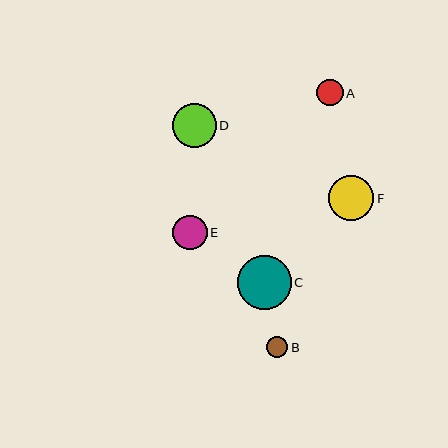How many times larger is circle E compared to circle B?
Circle E is approximately 1.7 times the size of circle B.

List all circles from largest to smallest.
From largest to smallest: C, F, D, E, A, B.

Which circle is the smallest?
Circle B is the smallest with a size of approximately 21 pixels.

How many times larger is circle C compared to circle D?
Circle C is approximately 1.2 times the size of circle D.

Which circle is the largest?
Circle C is the largest with a size of approximately 54 pixels.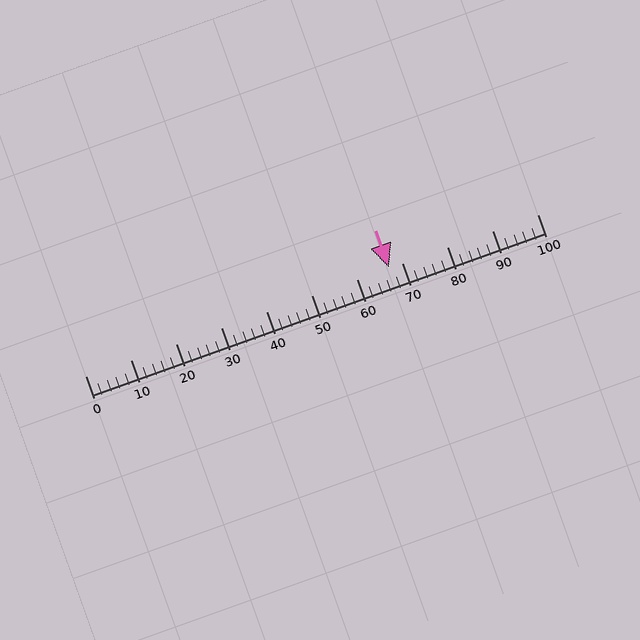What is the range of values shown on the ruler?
The ruler shows values from 0 to 100.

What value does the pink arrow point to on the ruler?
The pink arrow points to approximately 67.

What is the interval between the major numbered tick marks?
The major tick marks are spaced 10 units apart.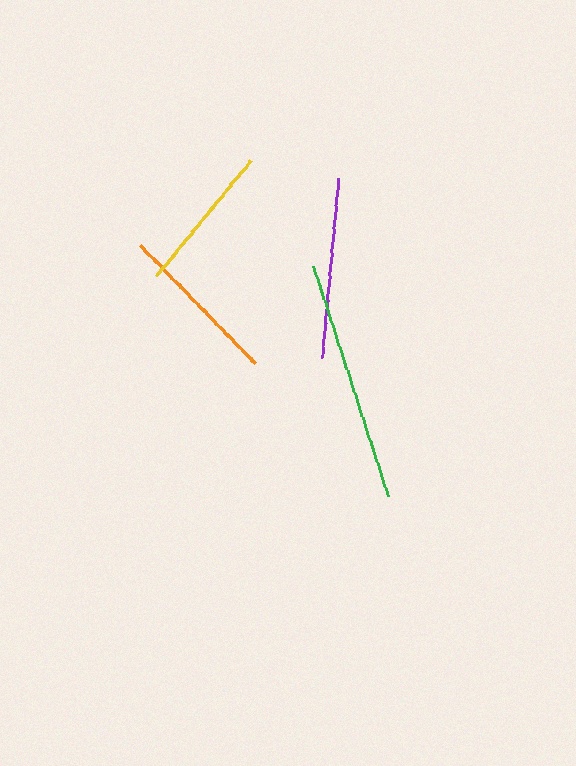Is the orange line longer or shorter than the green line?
The green line is longer than the orange line.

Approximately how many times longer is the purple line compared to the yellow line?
The purple line is approximately 1.2 times the length of the yellow line.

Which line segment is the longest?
The green line is the longest at approximately 242 pixels.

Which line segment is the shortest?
The yellow line is the shortest at approximately 148 pixels.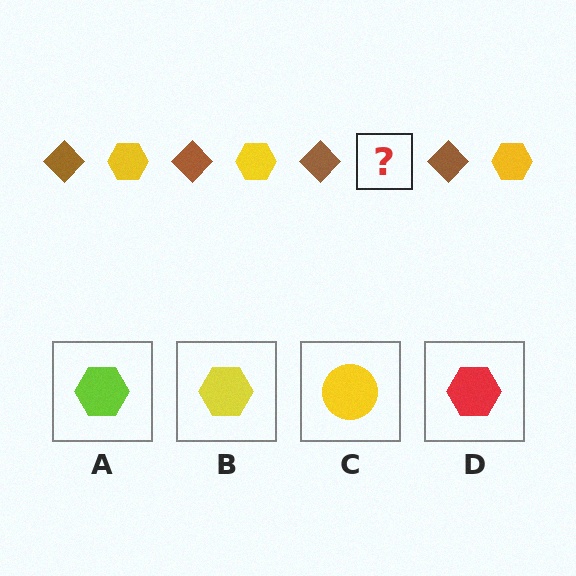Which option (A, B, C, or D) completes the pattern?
B.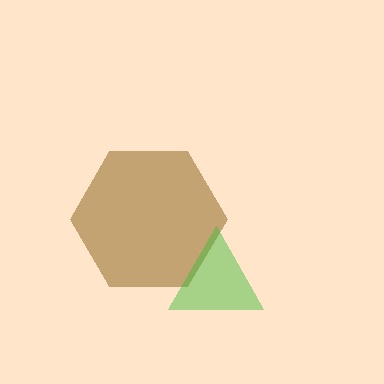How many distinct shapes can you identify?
There are 2 distinct shapes: a brown hexagon, a green triangle.